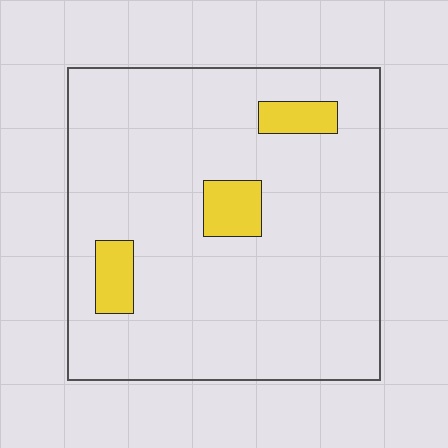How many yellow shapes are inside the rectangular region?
3.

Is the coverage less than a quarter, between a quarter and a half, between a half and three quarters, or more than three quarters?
Less than a quarter.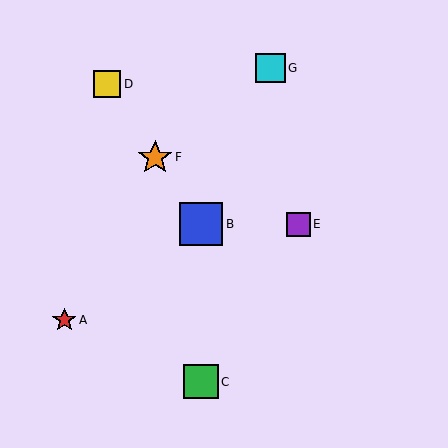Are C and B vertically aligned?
Yes, both are at x≈201.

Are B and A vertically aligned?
No, B is at x≈201 and A is at x≈64.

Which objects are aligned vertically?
Objects B, C are aligned vertically.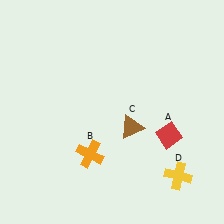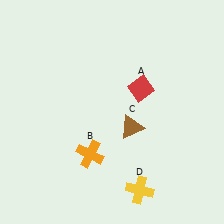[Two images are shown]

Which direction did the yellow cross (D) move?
The yellow cross (D) moved left.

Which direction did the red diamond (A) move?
The red diamond (A) moved up.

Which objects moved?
The objects that moved are: the red diamond (A), the yellow cross (D).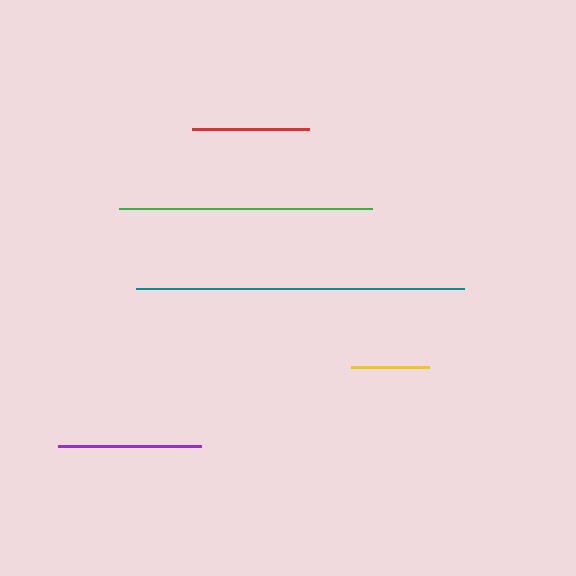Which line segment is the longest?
The teal line is the longest at approximately 328 pixels.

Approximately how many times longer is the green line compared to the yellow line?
The green line is approximately 3.2 times the length of the yellow line.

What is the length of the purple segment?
The purple segment is approximately 143 pixels long.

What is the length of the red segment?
The red segment is approximately 117 pixels long.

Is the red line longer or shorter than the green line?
The green line is longer than the red line.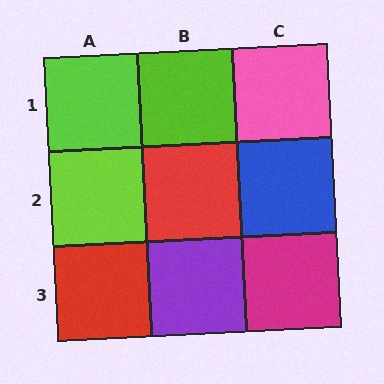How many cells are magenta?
1 cell is magenta.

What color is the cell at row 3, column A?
Red.